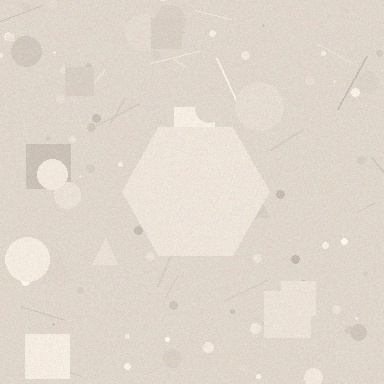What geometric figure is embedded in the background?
A hexagon is embedded in the background.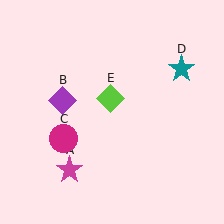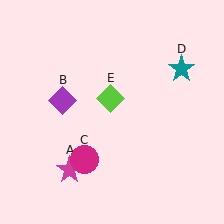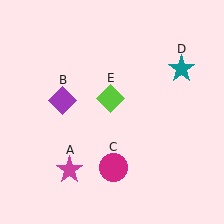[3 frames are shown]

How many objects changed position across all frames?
1 object changed position: magenta circle (object C).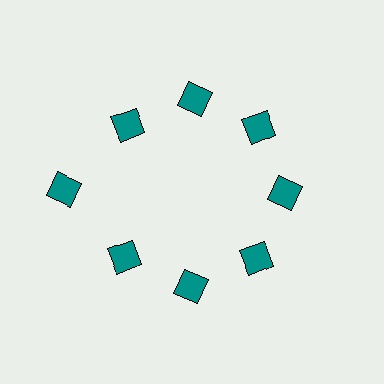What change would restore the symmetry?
The symmetry would be restored by moving it inward, back onto the ring so that all 8 diamonds sit at equal angles and equal distance from the center.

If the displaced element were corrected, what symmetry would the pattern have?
It would have 8-fold rotational symmetry — the pattern would map onto itself every 45 degrees.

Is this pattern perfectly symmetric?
No. The 8 teal diamonds are arranged in a ring, but one element near the 9 o'clock position is pushed outward from the center, breaking the 8-fold rotational symmetry.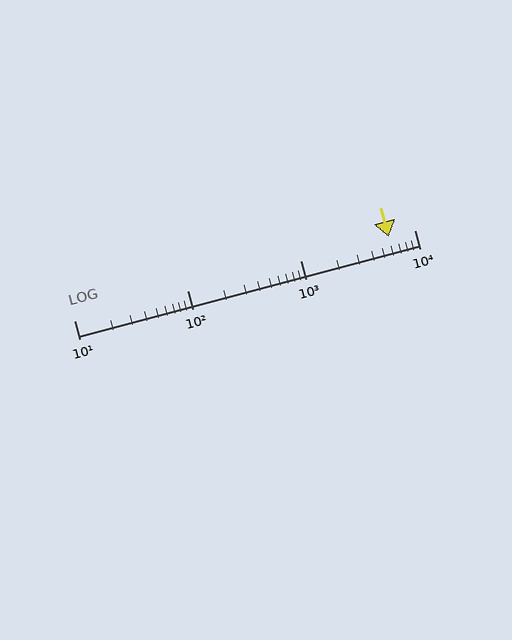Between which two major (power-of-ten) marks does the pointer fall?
The pointer is between 1000 and 10000.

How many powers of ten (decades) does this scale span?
The scale spans 3 decades, from 10 to 10000.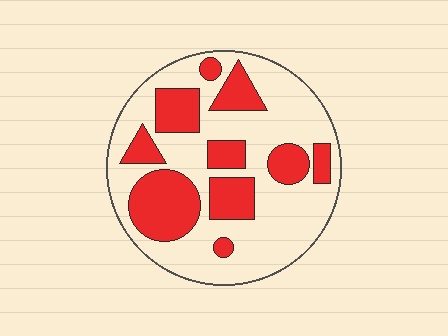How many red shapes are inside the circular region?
10.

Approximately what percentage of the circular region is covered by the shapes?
Approximately 35%.